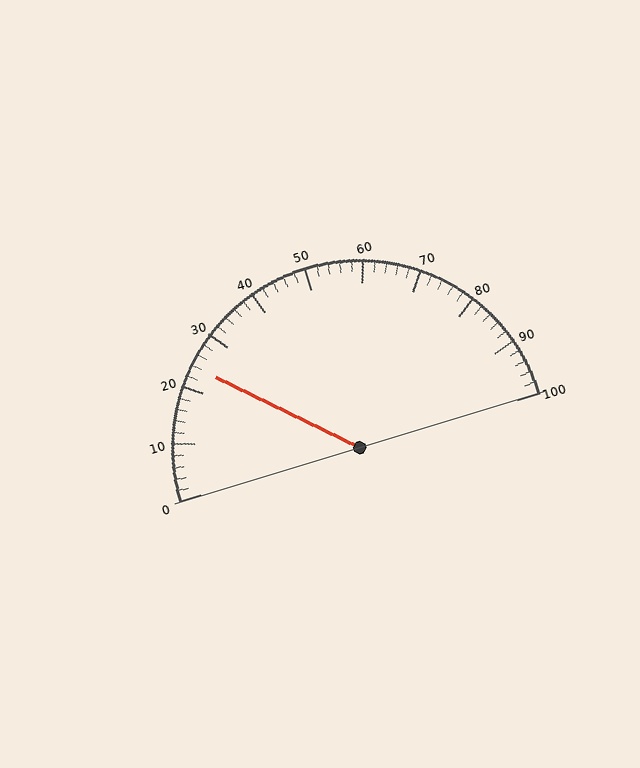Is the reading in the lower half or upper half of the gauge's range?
The reading is in the lower half of the range (0 to 100).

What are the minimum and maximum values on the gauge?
The gauge ranges from 0 to 100.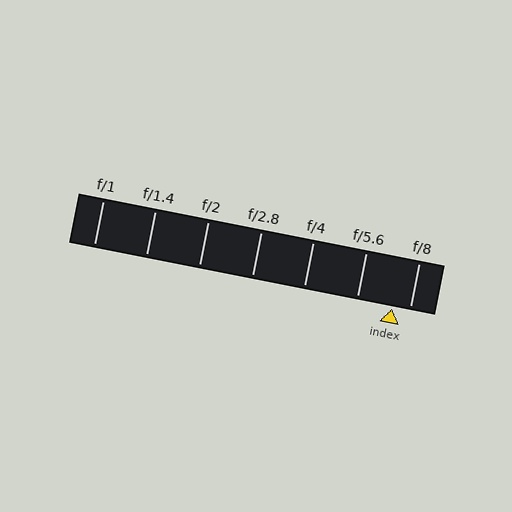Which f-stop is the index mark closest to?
The index mark is closest to f/8.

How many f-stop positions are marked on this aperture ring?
There are 7 f-stop positions marked.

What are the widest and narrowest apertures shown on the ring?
The widest aperture shown is f/1 and the narrowest is f/8.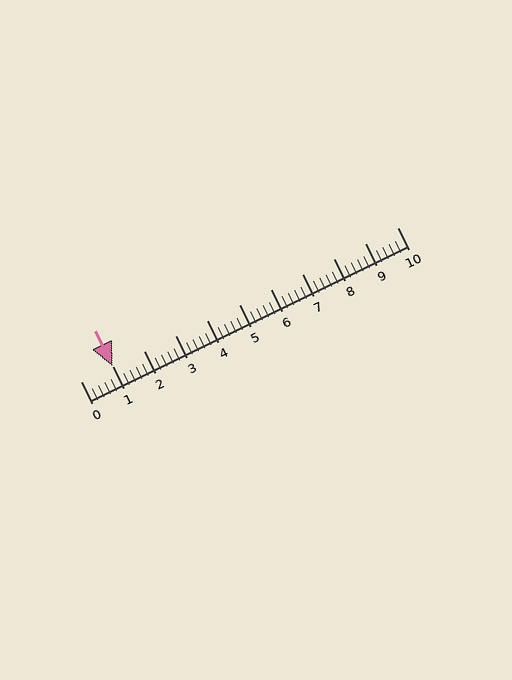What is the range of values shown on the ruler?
The ruler shows values from 0 to 10.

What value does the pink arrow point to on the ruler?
The pink arrow points to approximately 1.0.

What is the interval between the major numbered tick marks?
The major tick marks are spaced 1 units apart.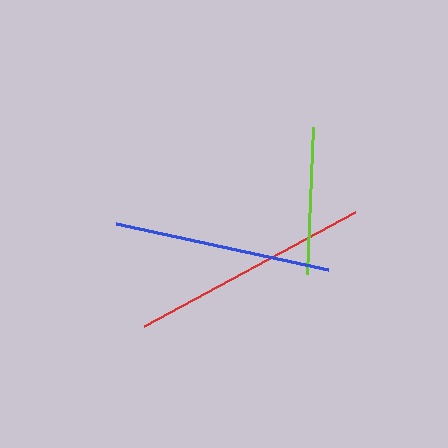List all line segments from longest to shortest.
From longest to shortest: red, blue, lime.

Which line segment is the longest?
The red line is the longest at approximately 240 pixels.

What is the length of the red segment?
The red segment is approximately 240 pixels long.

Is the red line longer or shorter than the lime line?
The red line is longer than the lime line.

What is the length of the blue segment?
The blue segment is approximately 217 pixels long.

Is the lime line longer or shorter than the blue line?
The blue line is longer than the lime line.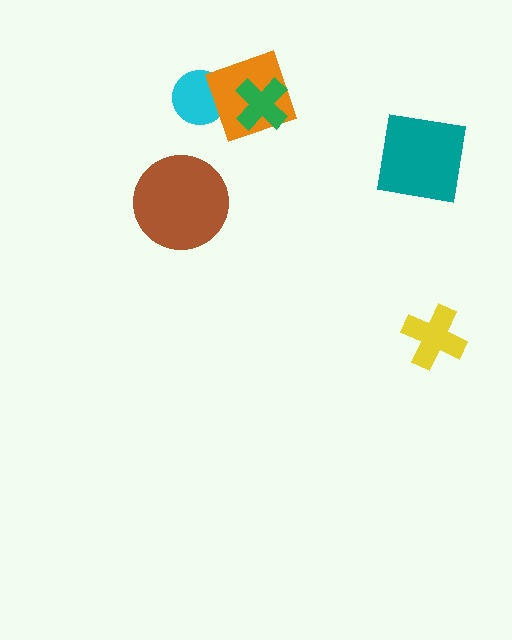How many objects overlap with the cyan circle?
1 object overlaps with the cyan circle.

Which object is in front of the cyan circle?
The orange square is in front of the cyan circle.